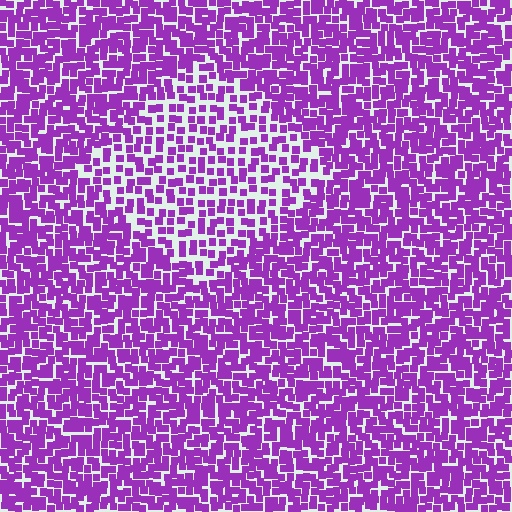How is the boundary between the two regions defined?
The boundary is defined by a change in element density (approximately 1.8x ratio). All elements are the same color, size, and shape.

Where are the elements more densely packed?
The elements are more densely packed outside the diamond boundary.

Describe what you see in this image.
The image contains small purple elements arranged at two different densities. A diamond-shaped region is visible where the elements are less densely packed than the surrounding area.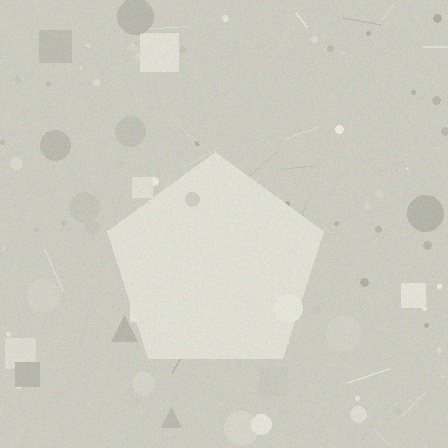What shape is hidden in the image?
A pentagon is hidden in the image.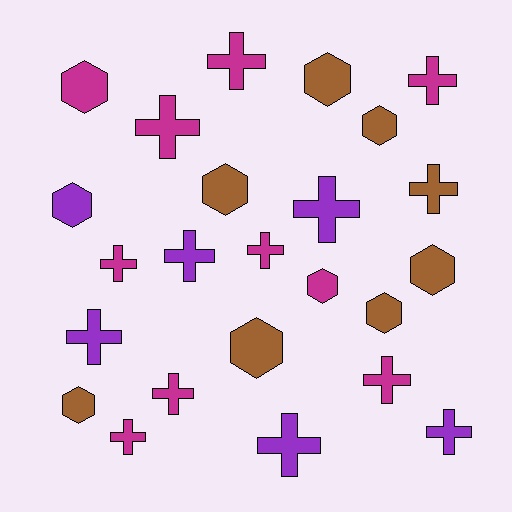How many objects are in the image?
There are 24 objects.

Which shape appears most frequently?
Cross, with 14 objects.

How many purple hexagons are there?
There is 1 purple hexagon.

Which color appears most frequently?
Magenta, with 10 objects.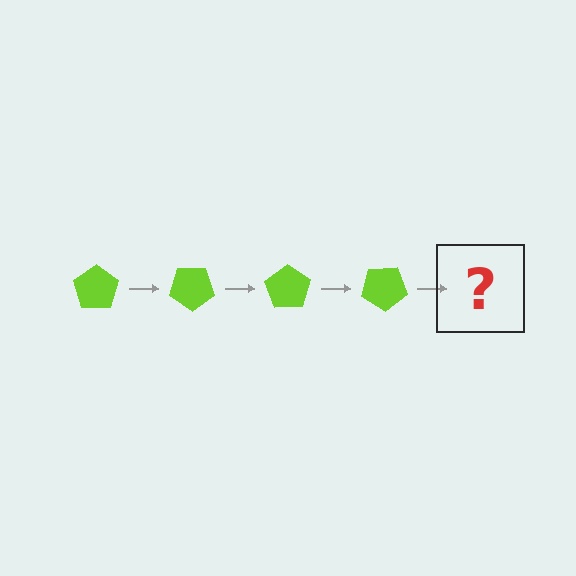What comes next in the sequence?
The next element should be a lime pentagon rotated 140 degrees.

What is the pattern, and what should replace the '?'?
The pattern is that the pentagon rotates 35 degrees each step. The '?' should be a lime pentagon rotated 140 degrees.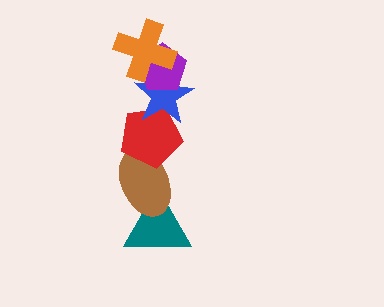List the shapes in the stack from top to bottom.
From top to bottom: the orange cross, the purple pentagon, the blue star, the red pentagon, the brown ellipse, the teal triangle.